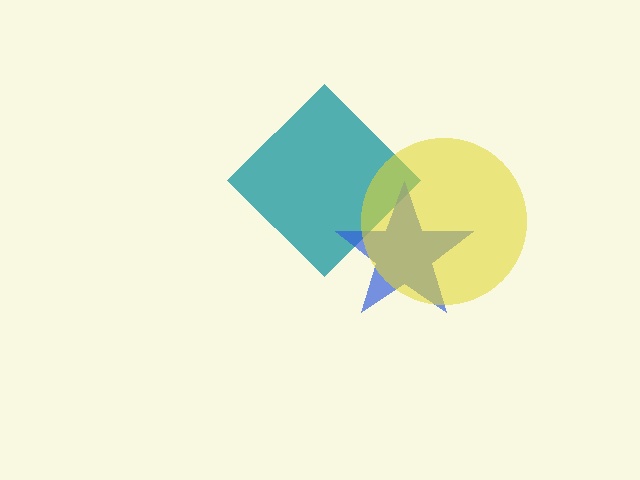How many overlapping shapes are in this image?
There are 3 overlapping shapes in the image.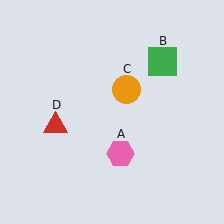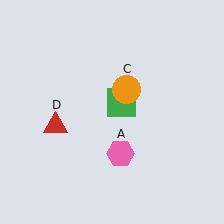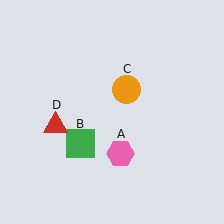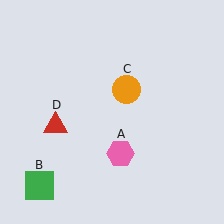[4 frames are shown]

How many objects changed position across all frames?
1 object changed position: green square (object B).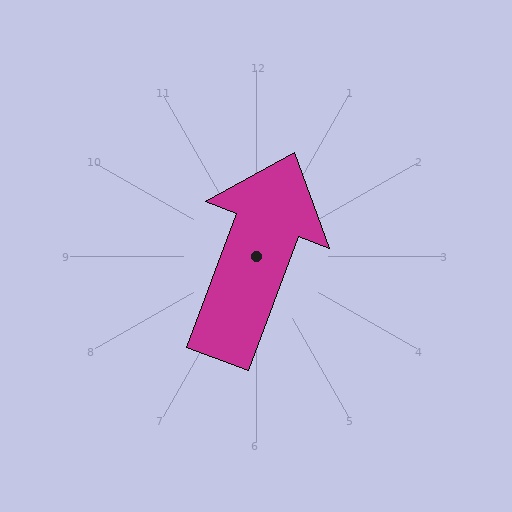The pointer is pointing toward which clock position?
Roughly 1 o'clock.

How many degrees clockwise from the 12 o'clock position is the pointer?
Approximately 20 degrees.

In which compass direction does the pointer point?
North.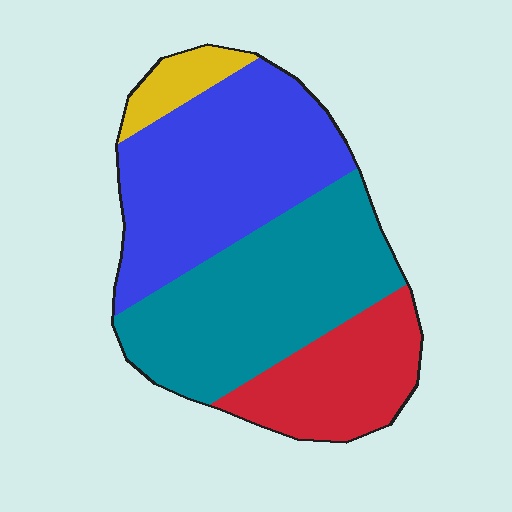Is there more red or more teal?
Teal.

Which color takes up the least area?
Yellow, at roughly 5%.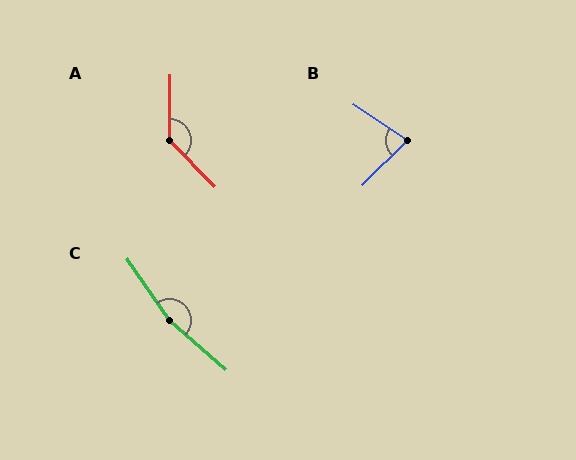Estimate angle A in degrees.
Approximately 136 degrees.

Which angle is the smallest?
B, at approximately 78 degrees.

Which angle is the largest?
C, at approximately 166 degrees.